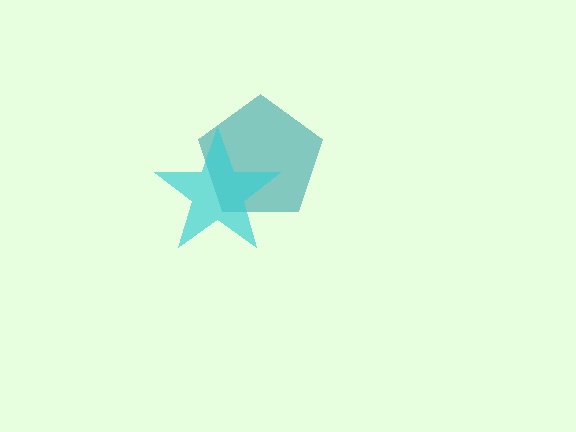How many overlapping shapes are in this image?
There are 2 overlapping shapes in the image.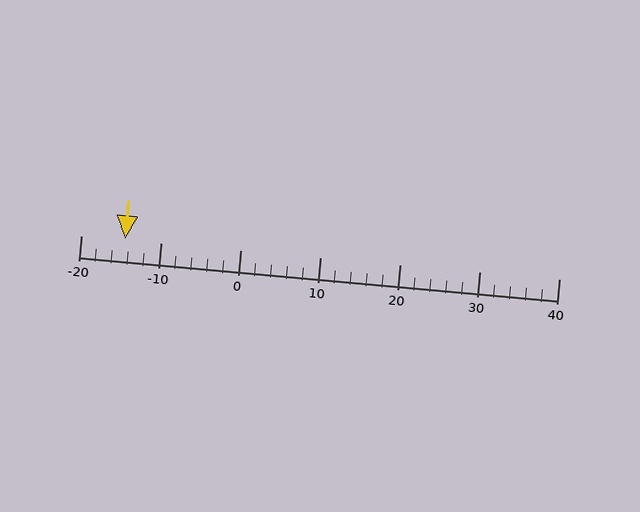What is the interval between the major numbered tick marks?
The major tick marks are spaced 10 units apart.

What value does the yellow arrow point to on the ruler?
The yellow arrow points to approximately -14.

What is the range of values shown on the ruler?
The ruler shows values from -20 to 40.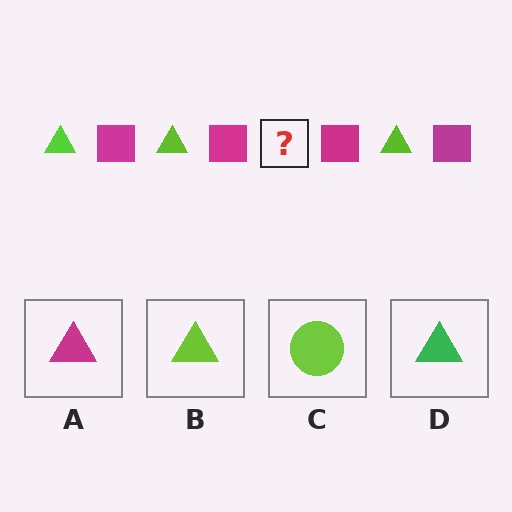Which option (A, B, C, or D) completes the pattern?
B.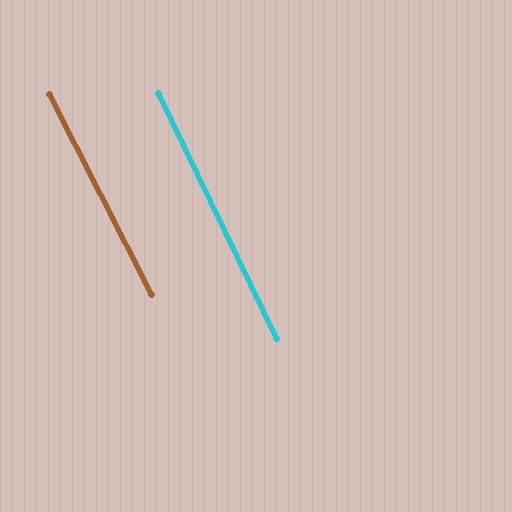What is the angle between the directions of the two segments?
Approximately 1 degree.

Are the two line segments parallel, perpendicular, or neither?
Parallel — their directions differ by only 1.2°.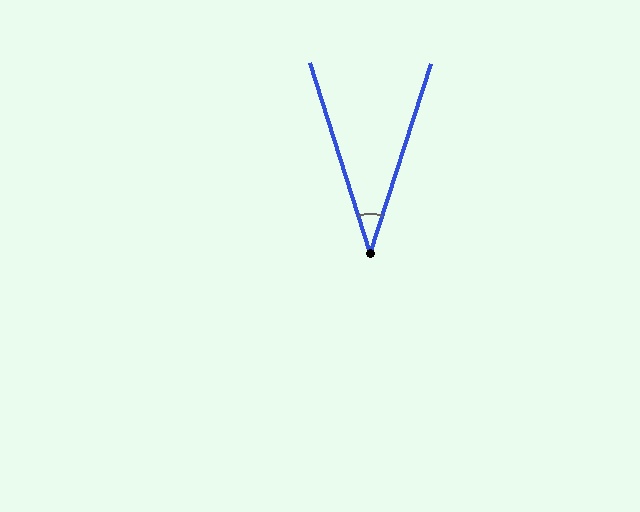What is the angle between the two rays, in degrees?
Approximately 35 degrees.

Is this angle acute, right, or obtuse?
It is acute.